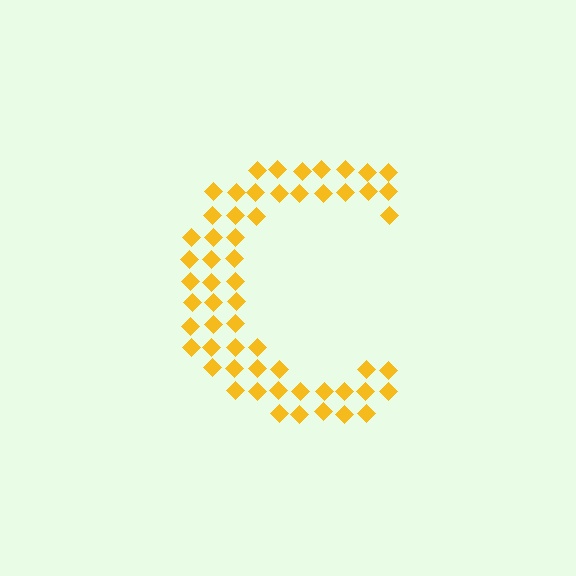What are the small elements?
The small elements are diamonds.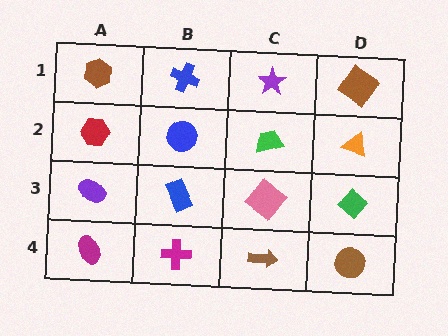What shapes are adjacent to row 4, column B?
A blue rectangle (row 3, column B), a magenta ellipse (row 4, column A), a brown arrow (row 4, column C).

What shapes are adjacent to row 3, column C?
A green trapezoid (row 2, column C), a brown arrow (row 4, column C), a blue rectangle (row 3, column B), a green diamond (row 3, column D).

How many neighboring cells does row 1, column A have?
2.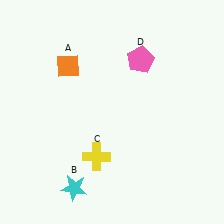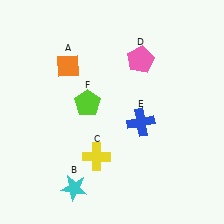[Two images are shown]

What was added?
A blue cross (E), a lime pentagon (F) were added in Image 2.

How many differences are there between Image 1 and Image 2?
There are 2 differences between the two images.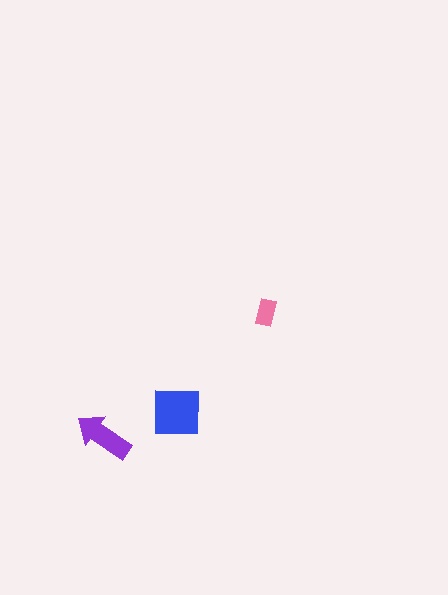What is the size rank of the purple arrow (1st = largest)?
2nd.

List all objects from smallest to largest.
The pink rectangle, the purple arrow, the blue square.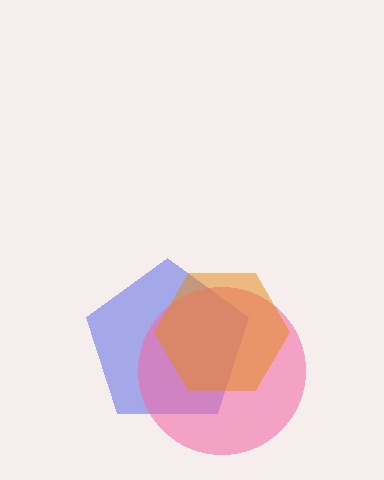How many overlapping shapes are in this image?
There are 3 overlapping shapes in the image.